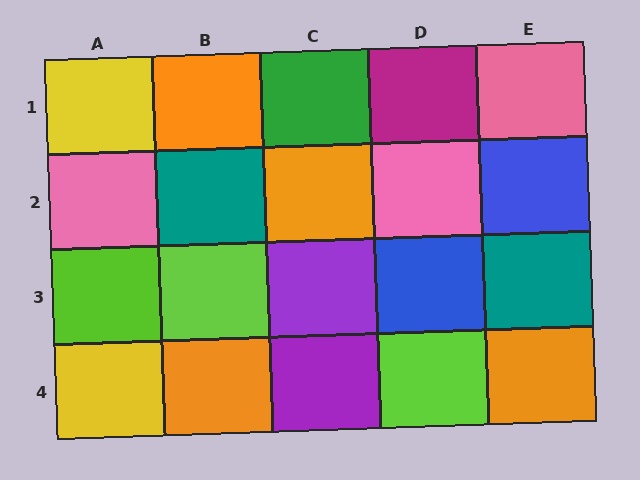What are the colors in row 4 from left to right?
Yellow, orange, purple, lime, orange.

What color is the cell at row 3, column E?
Teal.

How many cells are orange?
4 cells are orange.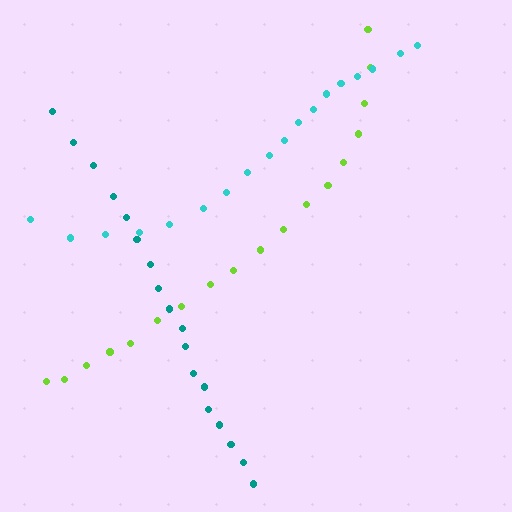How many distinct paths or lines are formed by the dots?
There are 3 distinct paths.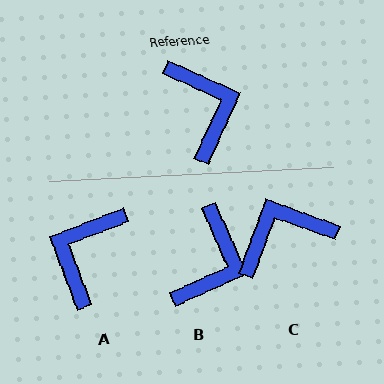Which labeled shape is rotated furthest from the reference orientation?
A, about 135 degrees away.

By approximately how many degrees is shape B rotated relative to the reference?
Approximately 41 degrees clockwise.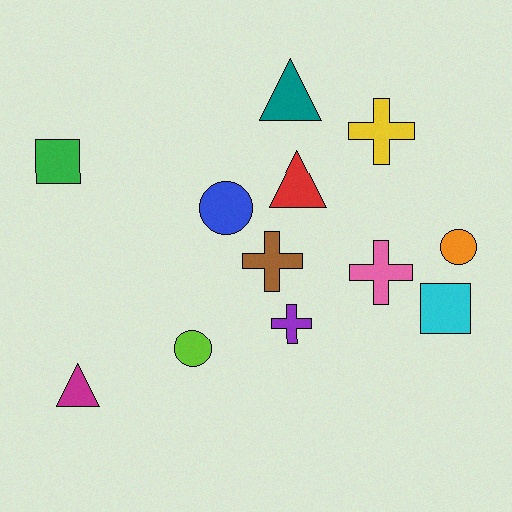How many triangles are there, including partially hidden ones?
There are 3 triangles.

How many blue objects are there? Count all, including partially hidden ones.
There is 1 blue object.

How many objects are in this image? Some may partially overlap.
There are 12 objects.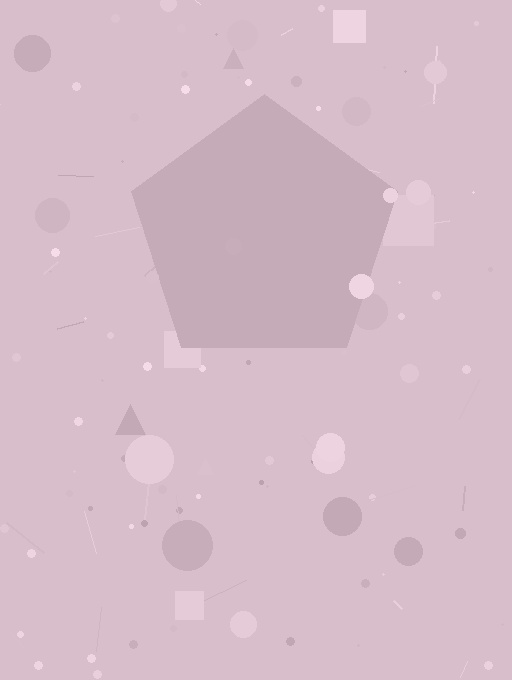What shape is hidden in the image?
A pentagon is hidden in the image.